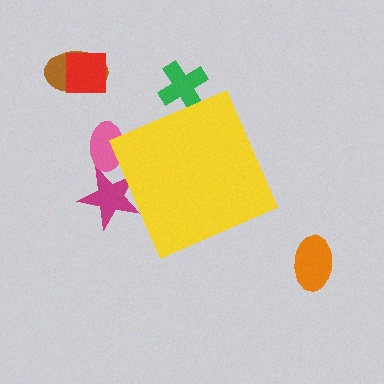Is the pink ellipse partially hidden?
Yes, the pink ellipse is partially hidden behind the yellow diamond.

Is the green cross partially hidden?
Yes, the green cross is partially hidden behind the yellow diamond.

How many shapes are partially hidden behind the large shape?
3 shapes are partially hidden.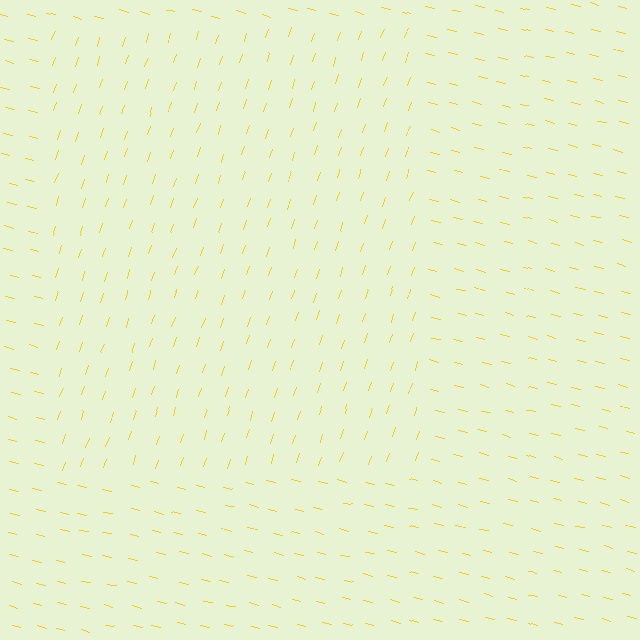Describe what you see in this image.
The image is filled with small yellow line segments. A rectangle region in the image has lines oriented differently from the surrounding lines, creating a visible texture boundary.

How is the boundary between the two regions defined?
The boundary is defined purely by a change in line orientation (approximately 85 degrees difference). All lines are the same color and thickness.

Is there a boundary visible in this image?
Yes, there is a texture boundary formed by a change in line orientation.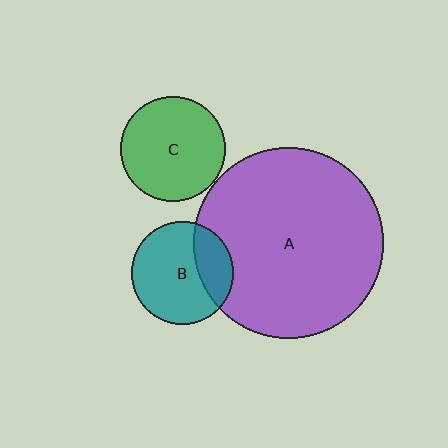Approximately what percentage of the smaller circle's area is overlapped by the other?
Approximately 25%.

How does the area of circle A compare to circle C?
Approximately 3.3 times.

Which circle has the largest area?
Circle A (purple).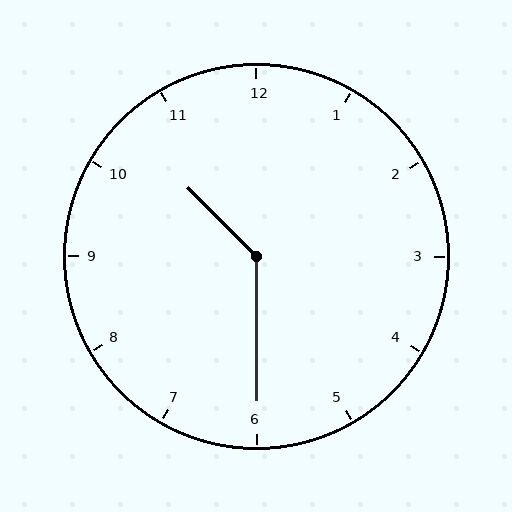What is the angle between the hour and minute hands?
Approximately 135 degrees.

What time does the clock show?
10:30.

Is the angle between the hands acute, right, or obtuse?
It is obtuse.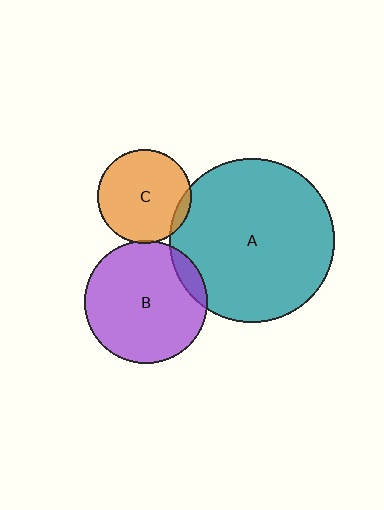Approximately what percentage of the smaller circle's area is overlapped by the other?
Approximately 5%.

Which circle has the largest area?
Circle A (teal).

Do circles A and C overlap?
Yes.